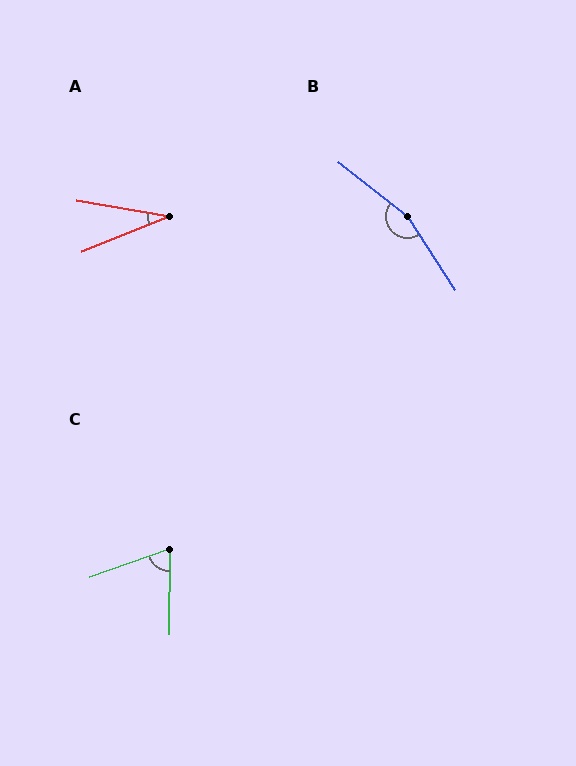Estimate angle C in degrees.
Approximately 70 degrees.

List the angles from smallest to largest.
A (32°), C (70°), B (162°).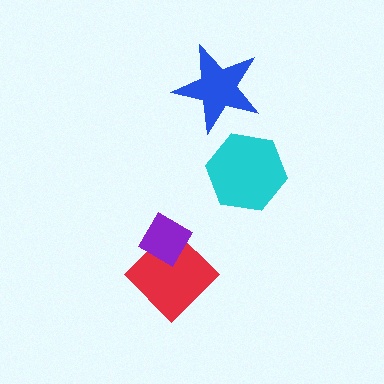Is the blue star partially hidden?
No, no other shape covers it.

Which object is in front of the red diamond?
The purple diamond is in front of the red diamond.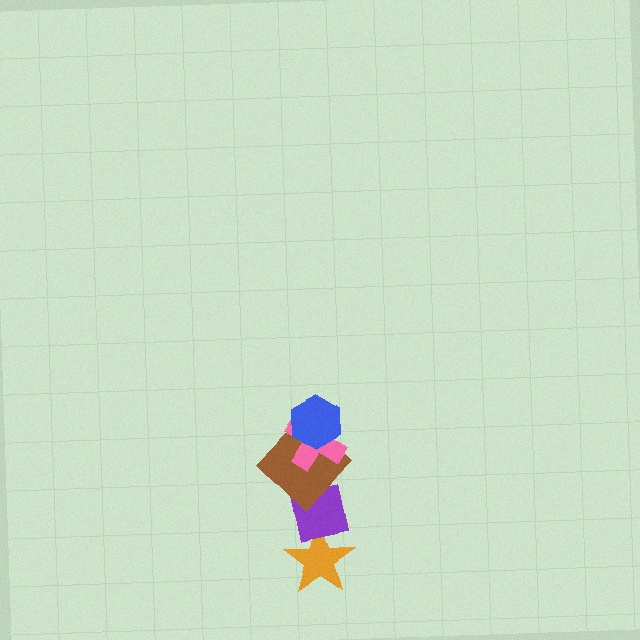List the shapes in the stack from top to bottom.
From top to bottom: the blue hexagon, the pink cross, the brown diamond, the purple square, the orange star.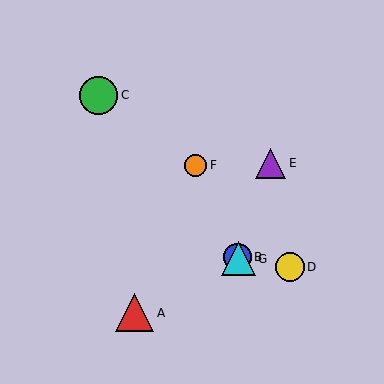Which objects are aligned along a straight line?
Objects B, F, G are aligned along a straight line.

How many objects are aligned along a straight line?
3 objects (B, F, G) are aligned along a straight line.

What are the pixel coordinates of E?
Object E is at (271, 163).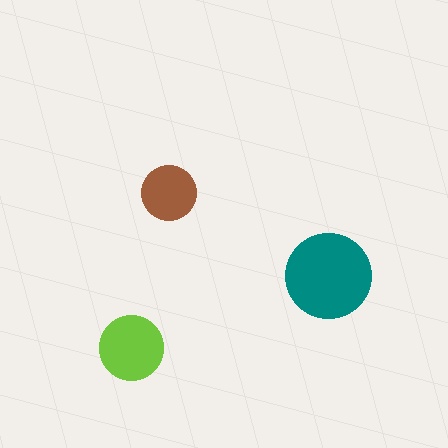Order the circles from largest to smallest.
the teal one, the lime one, the brown one.